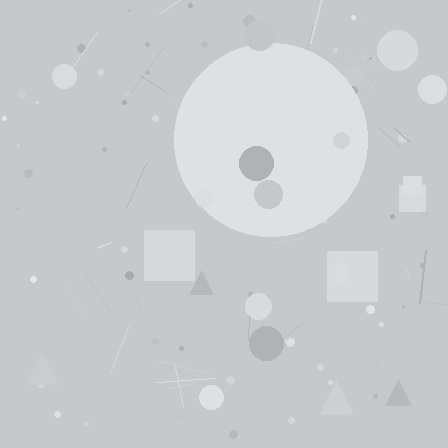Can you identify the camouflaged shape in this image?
The camouflaged shape is a circle.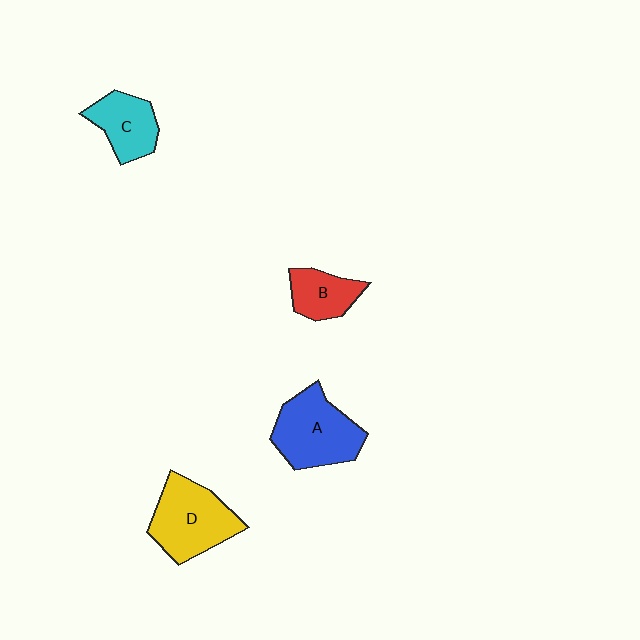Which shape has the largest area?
Shape A (blue).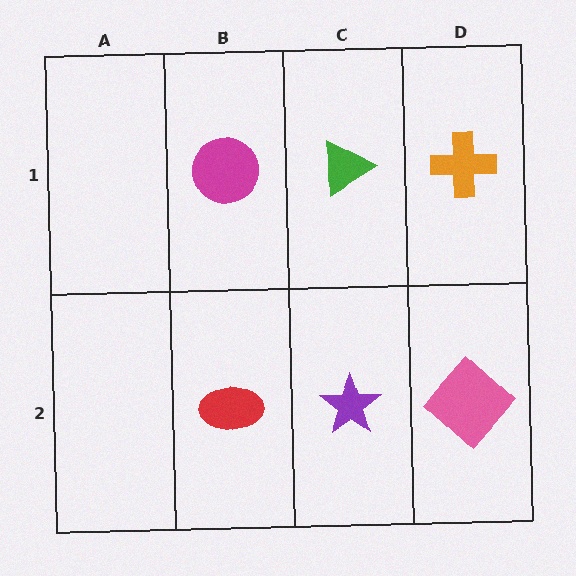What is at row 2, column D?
A pink diamond.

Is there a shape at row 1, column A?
No, that cell is empty.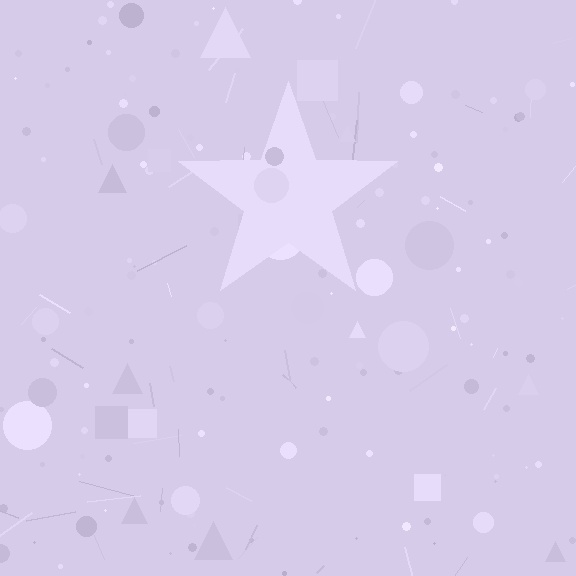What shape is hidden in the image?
A star is hidden in the image.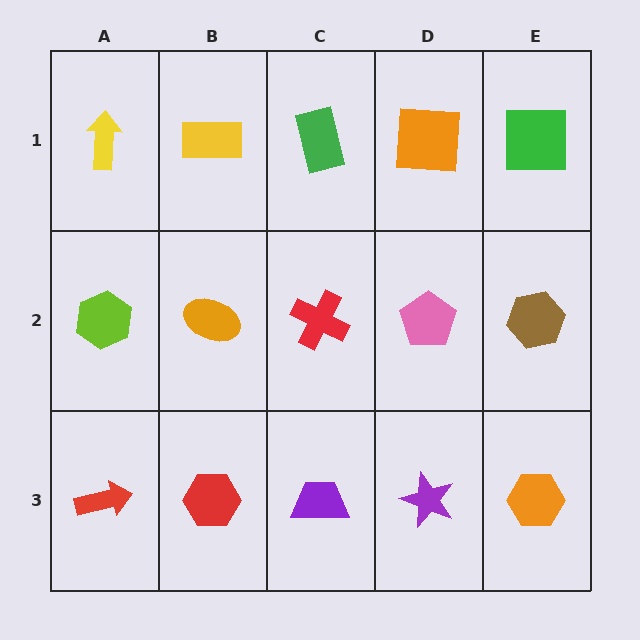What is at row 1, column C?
A green rectangle.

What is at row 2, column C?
A red cross.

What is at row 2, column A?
A lime hexagon.